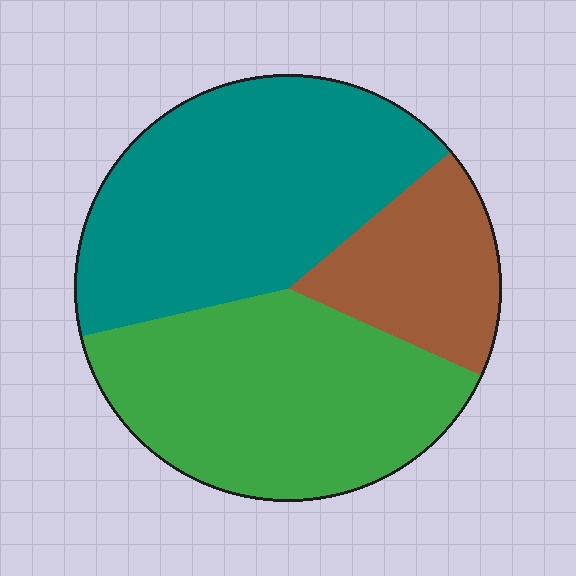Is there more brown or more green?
Green.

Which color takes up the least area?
Brown, at roughly 20%.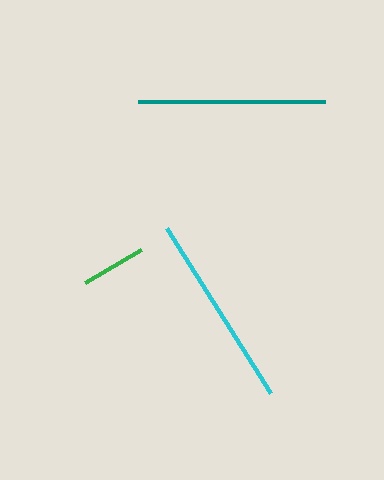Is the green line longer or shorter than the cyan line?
The cyan line is longer than the green line.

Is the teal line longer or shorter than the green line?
The teal line is longer than the green line.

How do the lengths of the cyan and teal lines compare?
The cyan and teal lines are approximately the same length.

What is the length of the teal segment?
The teal segment is approximately 187 pixels long.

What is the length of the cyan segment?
The cyan segment is approximately 194 pixels long.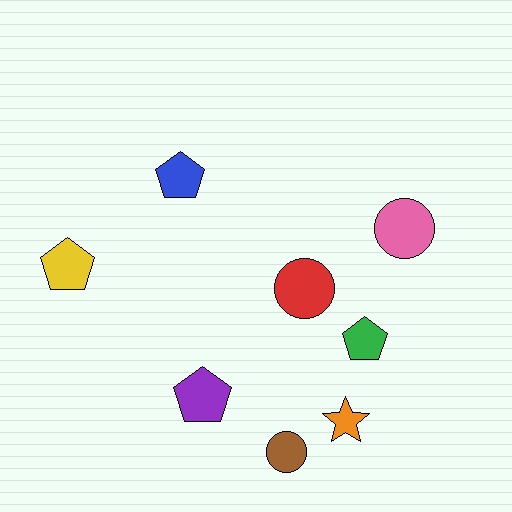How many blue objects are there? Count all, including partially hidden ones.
There is 1 blue object.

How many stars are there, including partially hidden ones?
There is 1 star.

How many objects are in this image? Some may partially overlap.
There are 8 objects.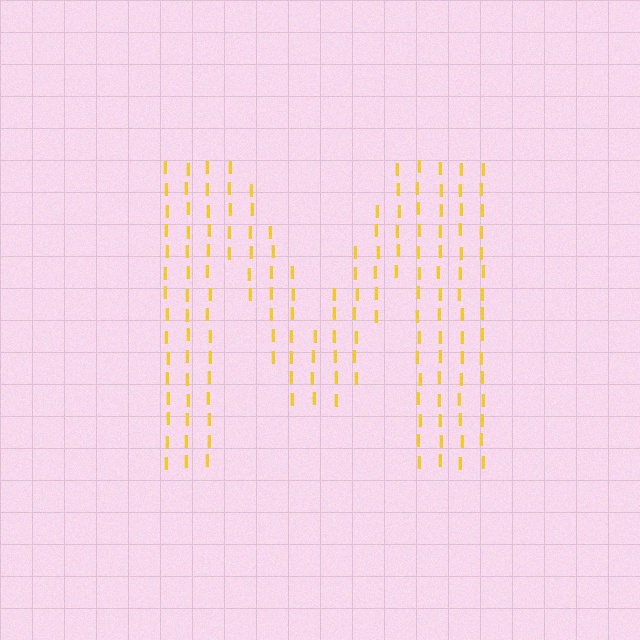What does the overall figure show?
The overall figure shows the letter M.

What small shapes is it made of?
It is made of small letter I's.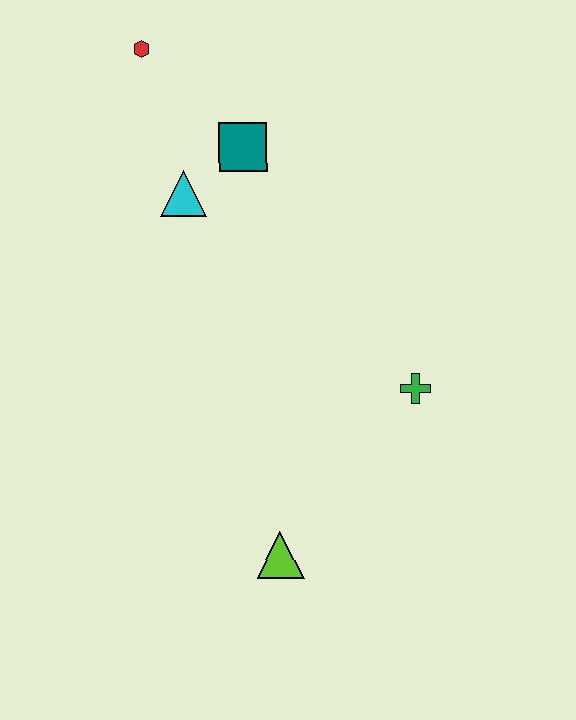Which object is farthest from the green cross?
The red hexagon is farthest from the green cross.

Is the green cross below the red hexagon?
Yes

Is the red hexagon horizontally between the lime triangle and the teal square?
No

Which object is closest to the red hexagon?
The teal square is closest to the red hexagon.